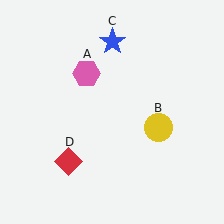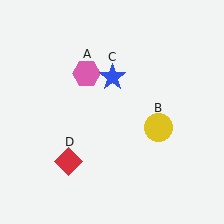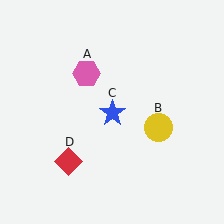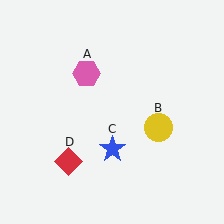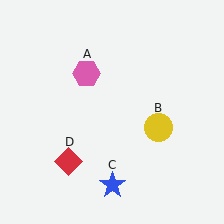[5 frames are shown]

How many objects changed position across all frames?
1 object changed position: blue star (object C).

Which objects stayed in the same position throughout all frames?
Pink hexagon (object A) and yellow circle (object B) and red diamond (object D) remained stationary.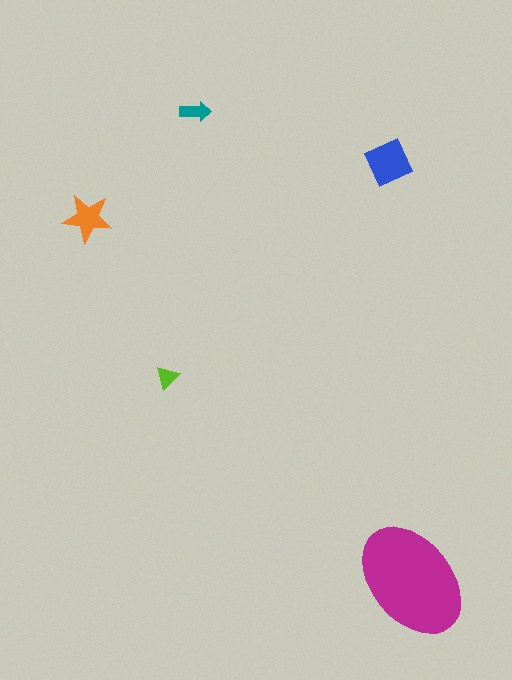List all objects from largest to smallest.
The magenta ellipse, the blue square, the orange star, the teal arrow, the lime triangle.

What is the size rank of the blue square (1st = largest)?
2nd.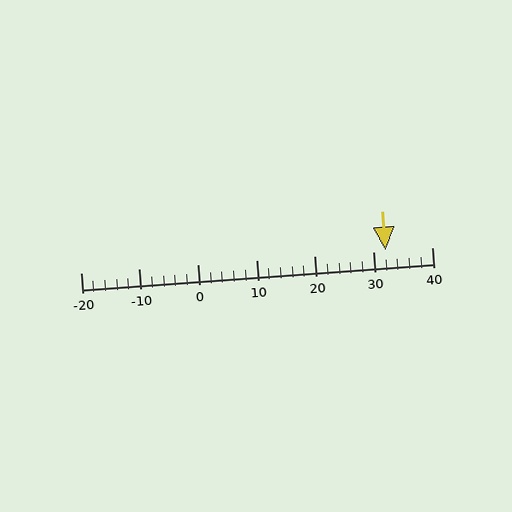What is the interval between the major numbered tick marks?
The major tick marks are spaced 10 units apart.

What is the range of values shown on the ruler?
The ruler shows values from -20 to 40.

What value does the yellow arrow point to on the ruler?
The yellow arrow points to approximately 32.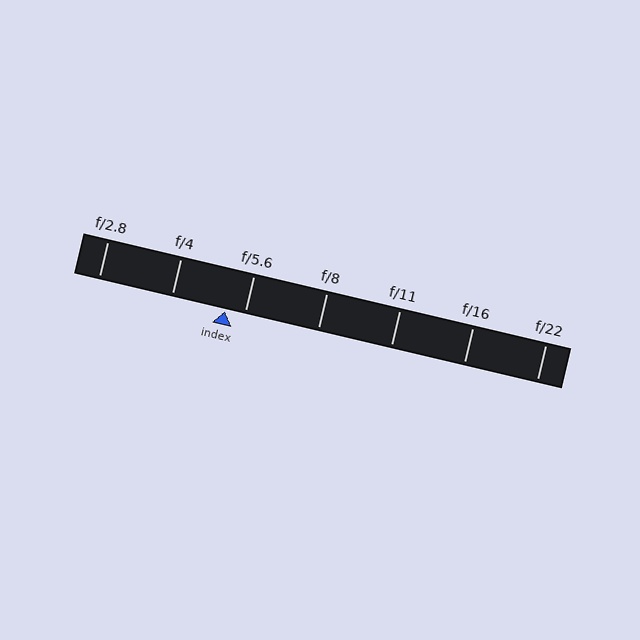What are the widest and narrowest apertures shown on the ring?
The widest aperture shown is f/2.8 and the narrowest is f/22.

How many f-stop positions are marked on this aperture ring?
There are 7 f-stop positions marked.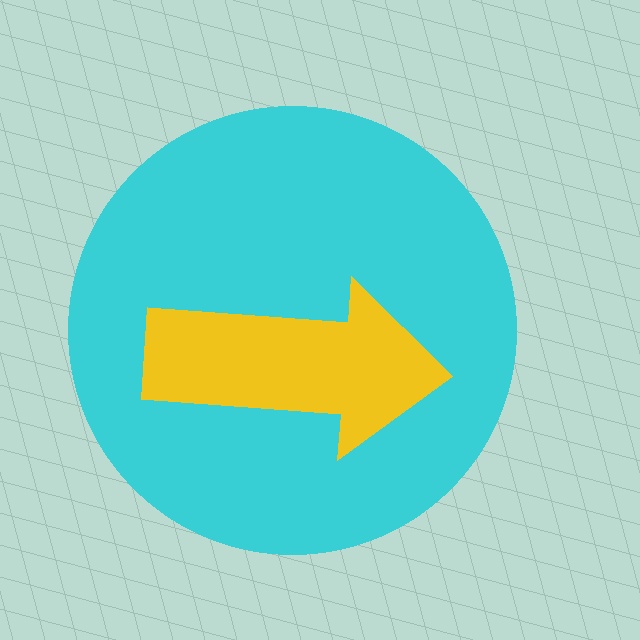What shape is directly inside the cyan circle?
The yellow arrow.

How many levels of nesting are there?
2.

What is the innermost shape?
The yellow arrow.